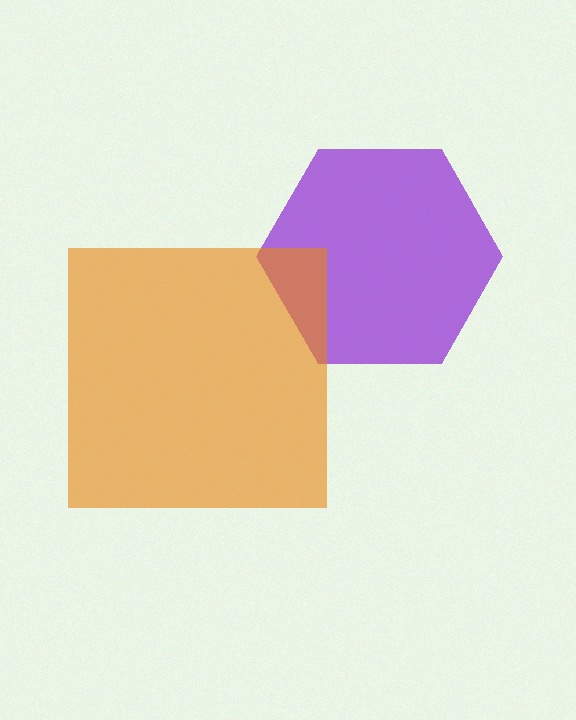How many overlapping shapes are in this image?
There are 2 overlapping shapes in the image.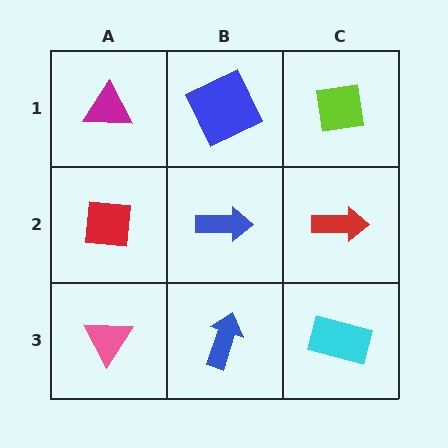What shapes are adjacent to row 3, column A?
A red square (row 2, column A), a blue arrow (row 3, column B).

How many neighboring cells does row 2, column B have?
4.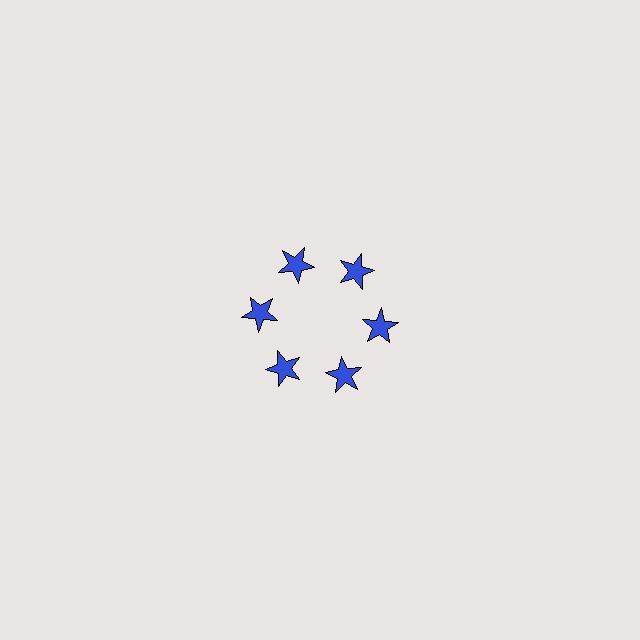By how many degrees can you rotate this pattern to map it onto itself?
The pattern maps onto itself every 60 degrees of rotation.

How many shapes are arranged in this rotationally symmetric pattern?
There are 6 shapes, arranged in 6 groups of 1.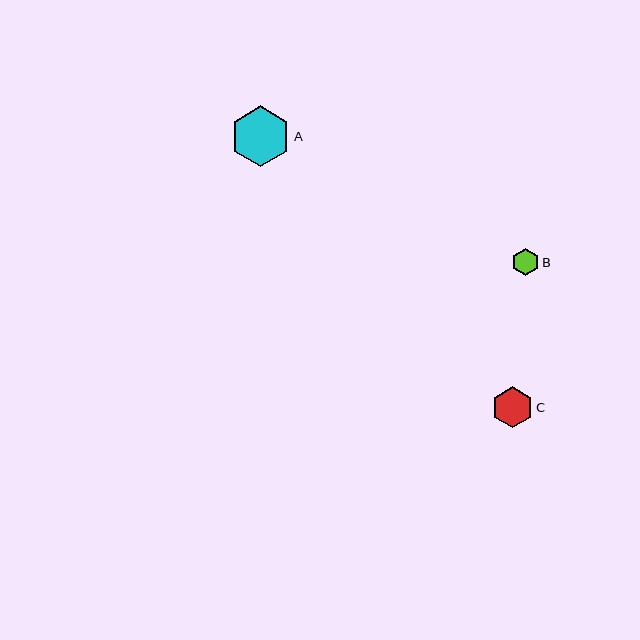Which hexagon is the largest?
Hexagon A is the largest with a size of approximately 61 pixels.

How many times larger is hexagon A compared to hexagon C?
Hexagon A is approximately 1.5 times the size of hexagon C.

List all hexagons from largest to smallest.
From largest to smallest: A, C, B.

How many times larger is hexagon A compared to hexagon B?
Hexagon A is approximately 2.2 times the size of hexagon B.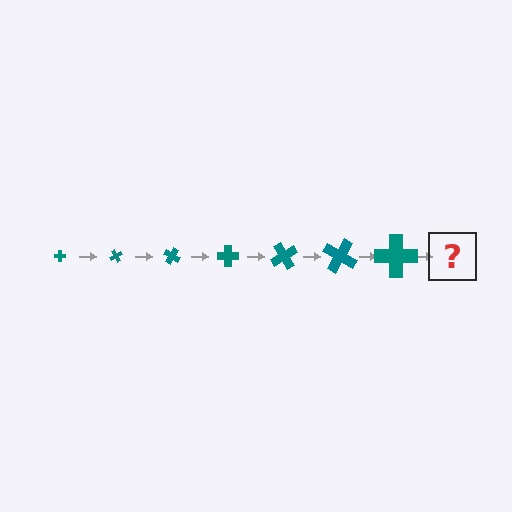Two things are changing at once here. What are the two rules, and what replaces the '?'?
The two rules are that the cross grows larger each step and it rotates 60 degrees each step. The '?' should be a cross, larger than the previous one and rotated 420 degrees from the start.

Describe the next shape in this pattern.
It should be a cross, larger than the previous one and rotated 420 degrees from the start.